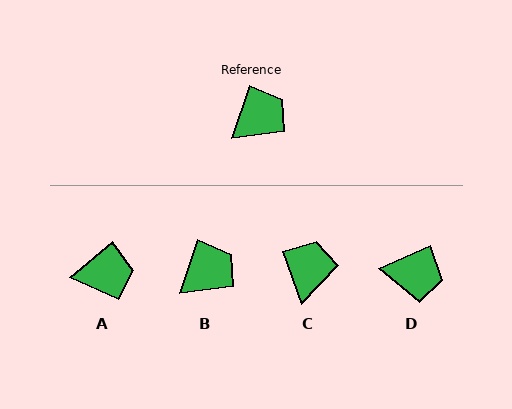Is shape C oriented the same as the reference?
No, it is off by about 39 degrees.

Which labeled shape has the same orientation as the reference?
B.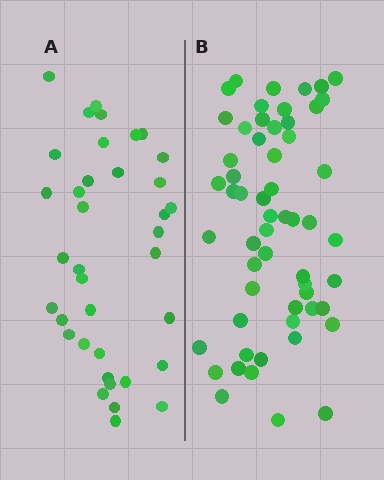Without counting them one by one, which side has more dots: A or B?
Region B (the right region) has more dots.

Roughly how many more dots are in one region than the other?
Region B has approximately 20 more dots than region A.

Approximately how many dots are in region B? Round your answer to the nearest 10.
About 60 dots. (The exact count is 57, which rounds to 60.)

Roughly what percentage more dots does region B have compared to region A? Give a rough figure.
About 55% more.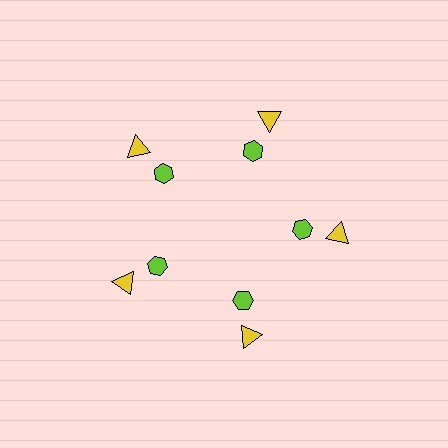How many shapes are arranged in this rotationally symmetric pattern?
There are 10 shapes, arranged in 5 groups of 2.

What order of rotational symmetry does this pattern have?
This pattern has 5-fold rotational symmetry.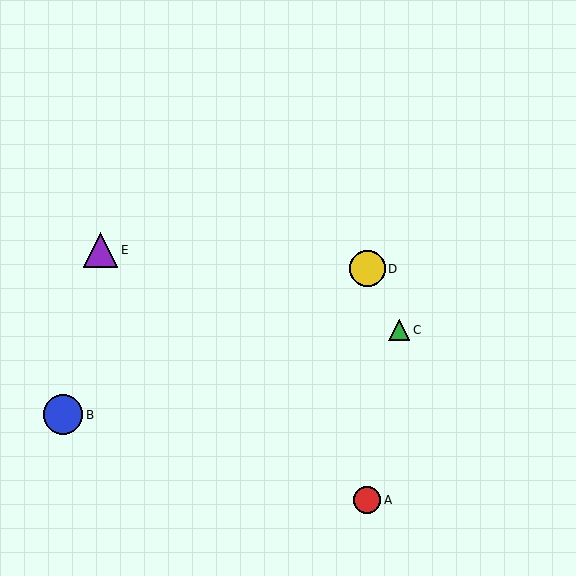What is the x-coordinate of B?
Object B is at x≈63.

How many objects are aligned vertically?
2 objects (A, D) are aligned vertically.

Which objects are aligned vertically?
Objects A, D are aligned vertically.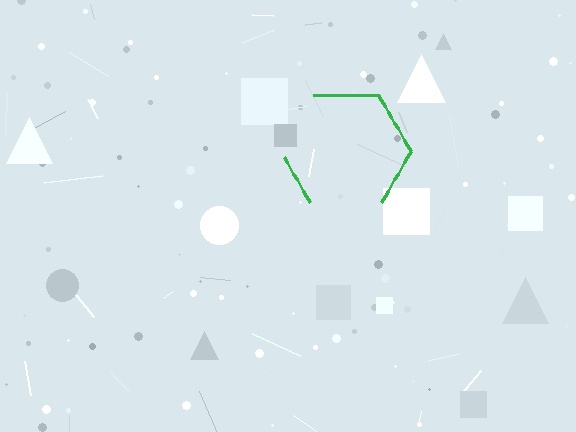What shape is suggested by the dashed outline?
The dashed outline suggests a hexagon.